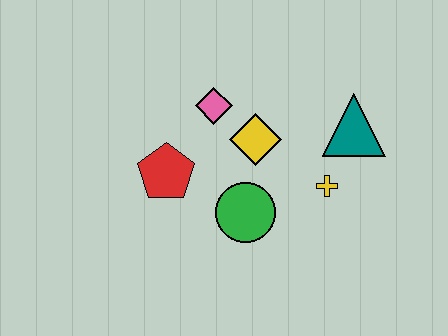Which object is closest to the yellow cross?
The teal triangle is closest to the yellow cross.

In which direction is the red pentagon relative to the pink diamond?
The red pentagon is below the pink diamond.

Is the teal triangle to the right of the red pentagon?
Yes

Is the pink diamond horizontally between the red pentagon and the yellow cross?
Yes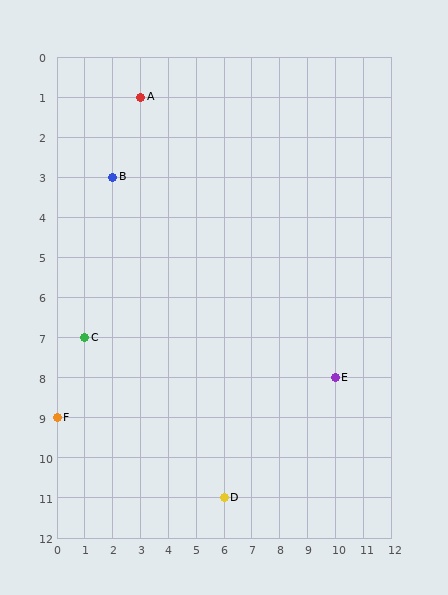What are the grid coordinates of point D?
Point D is at grid coordinates (6, 11).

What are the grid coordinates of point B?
Point B is at grid coordinates (2, 3).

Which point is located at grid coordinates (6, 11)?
Point D is at (6, 11).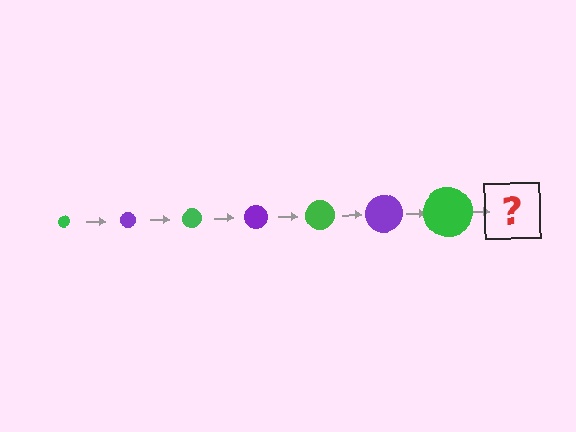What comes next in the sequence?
The next element should be a purple circle, larger than the previous one.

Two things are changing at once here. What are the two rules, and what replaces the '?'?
The two rules are that the circle grows larger each step and the color cycles through green and purple. The '?' should be a purple circle, larger than the previous one.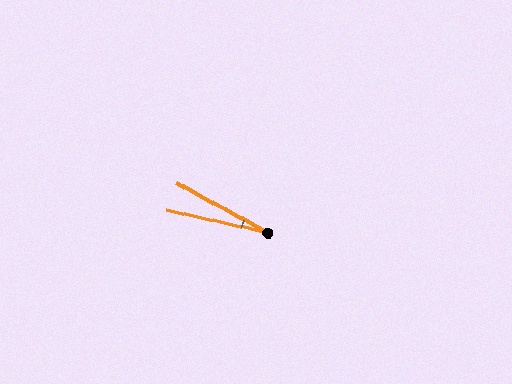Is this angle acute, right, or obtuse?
It is acute.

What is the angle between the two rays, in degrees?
Approximately 16 degrees.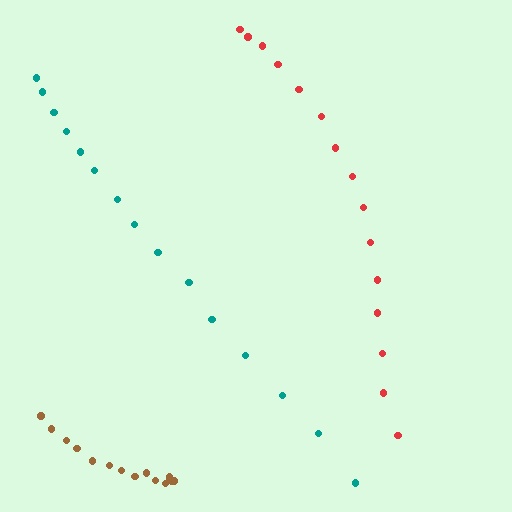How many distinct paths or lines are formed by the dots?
There are 3 distinct paths.